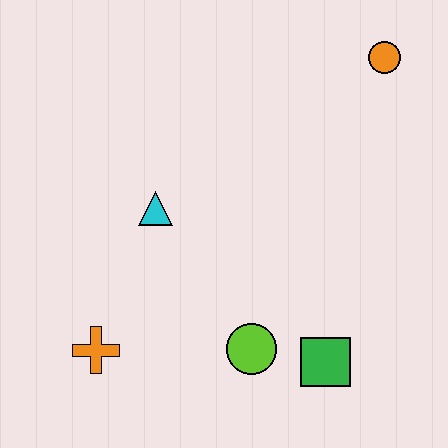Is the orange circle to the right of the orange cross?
Yes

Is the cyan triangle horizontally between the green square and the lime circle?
No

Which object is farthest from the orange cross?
The orange circle is farthest from the orange cross.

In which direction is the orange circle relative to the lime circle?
The orange circle is above the lime circle.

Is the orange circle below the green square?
No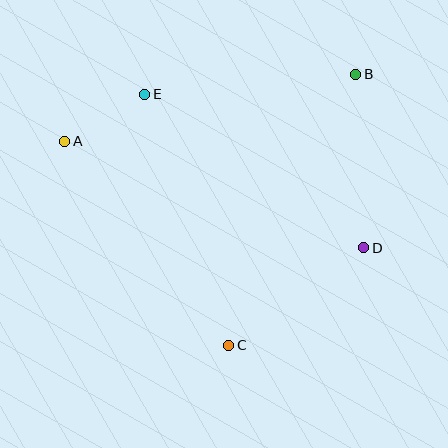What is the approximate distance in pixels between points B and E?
The distance between B and E is approximately 212 pixels.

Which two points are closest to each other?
Points A and E are closest to each other.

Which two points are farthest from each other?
Points A and D are farthest from each other.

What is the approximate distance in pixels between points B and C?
The distance between B and C is approximately 299 pixels.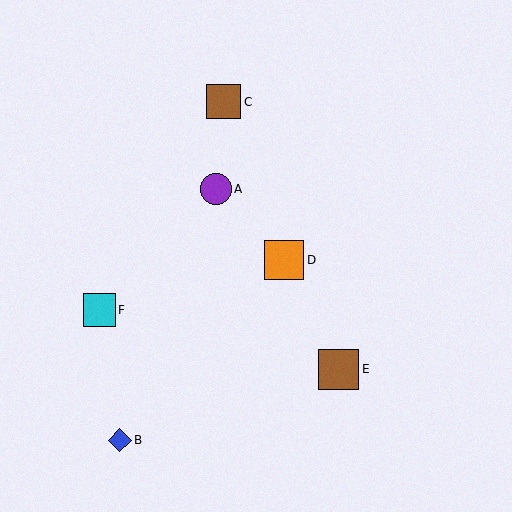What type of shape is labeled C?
Shape C is a brown square.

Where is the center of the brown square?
The center of the brown square is at (224, 102).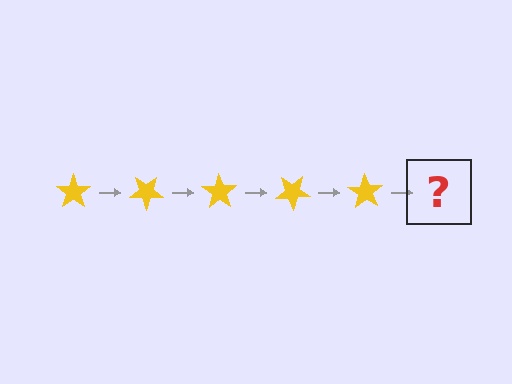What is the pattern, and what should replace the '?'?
The pattern is that the star rotates 35 degrees each step. The '?' should be a yellow star rotated 175 degrees.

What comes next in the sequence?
The next element should be a yellow star rotated 175 degrees.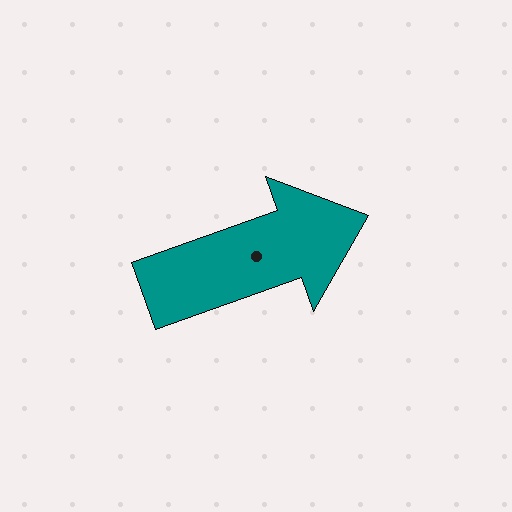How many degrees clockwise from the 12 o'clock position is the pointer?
Approximately 70 degrees.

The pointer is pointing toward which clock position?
Roughly 2 o'clock.